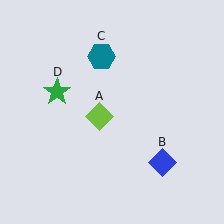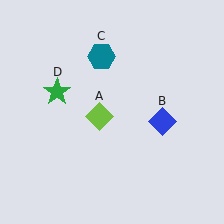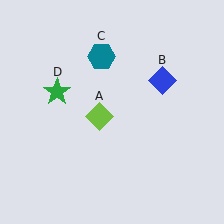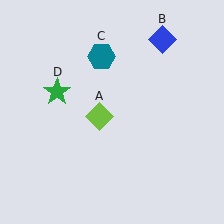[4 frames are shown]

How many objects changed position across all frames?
1 object changed position: blue diamond (object B).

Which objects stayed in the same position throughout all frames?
Lime diamond (object A) and teal hexagon (object C) and green star (object D) remained stationary.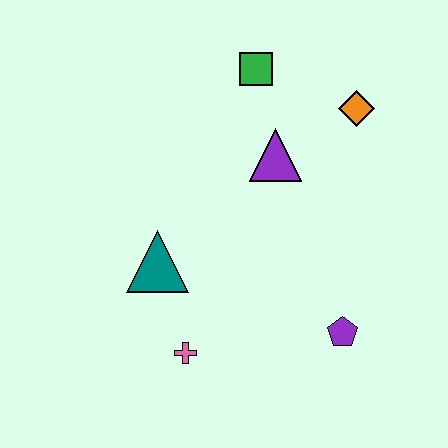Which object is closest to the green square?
The purple triangle is closest to the green square.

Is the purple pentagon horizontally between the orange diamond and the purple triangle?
Yes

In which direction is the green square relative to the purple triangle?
The green square is above the purple triangle.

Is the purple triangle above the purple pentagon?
Yes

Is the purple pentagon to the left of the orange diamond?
Yes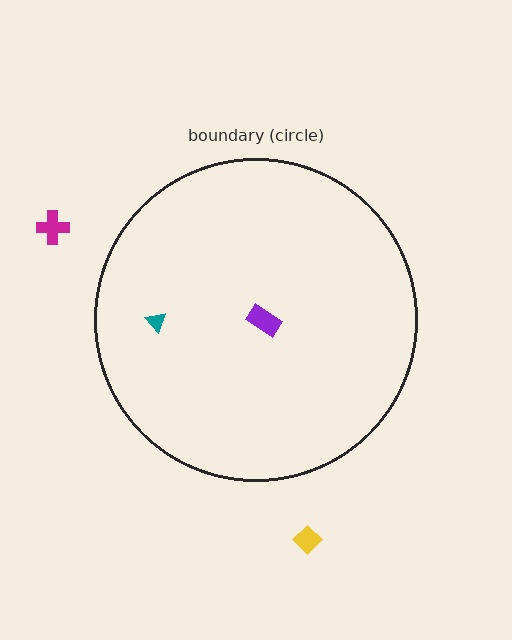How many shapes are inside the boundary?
2 inside, 2 outside.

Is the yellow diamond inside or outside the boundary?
Outside.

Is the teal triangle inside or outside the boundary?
Inside.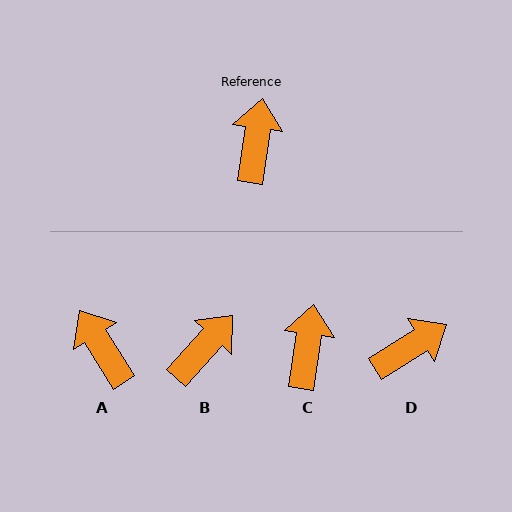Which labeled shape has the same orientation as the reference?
C.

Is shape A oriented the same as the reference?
No, it is off by about 40 degrees.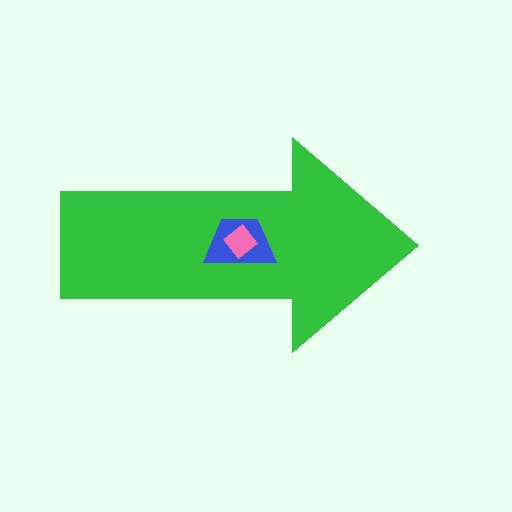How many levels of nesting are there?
3.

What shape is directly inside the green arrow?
The blue trapezoid.